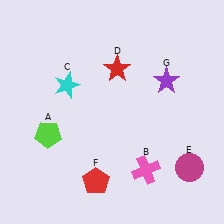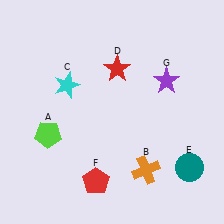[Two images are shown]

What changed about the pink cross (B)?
In Image 1, B is pink. In Image 2, it changed to orange.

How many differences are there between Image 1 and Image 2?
There are 2 differences between the two images.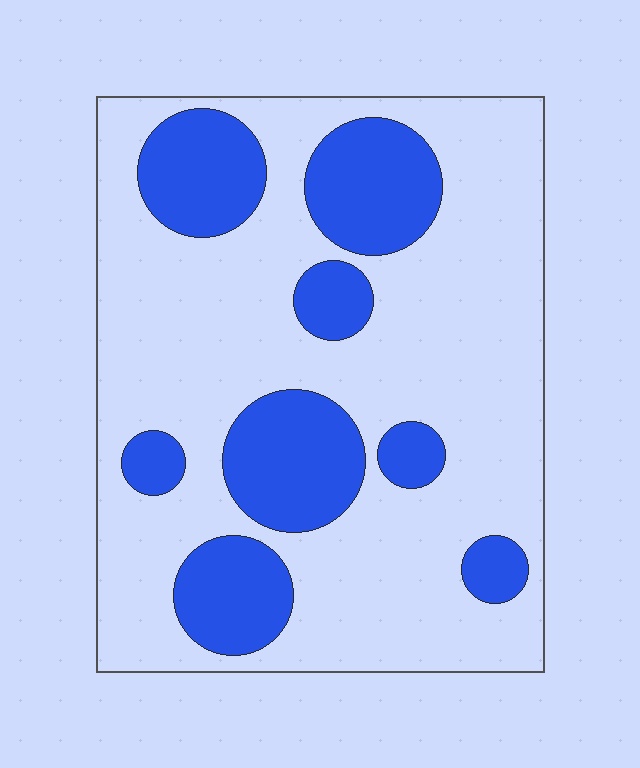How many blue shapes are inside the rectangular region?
8.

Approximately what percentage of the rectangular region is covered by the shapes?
Approximately 30%.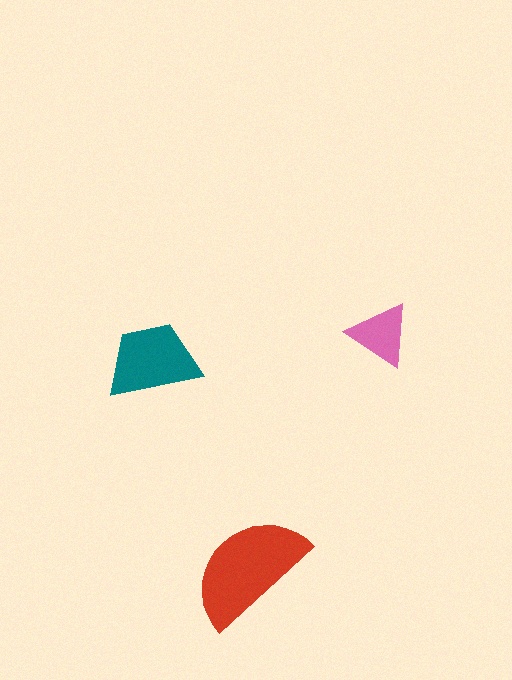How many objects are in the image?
There are 3 objects in the image.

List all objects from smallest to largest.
The pink triangle, the teal trapezoid, the red semicircle.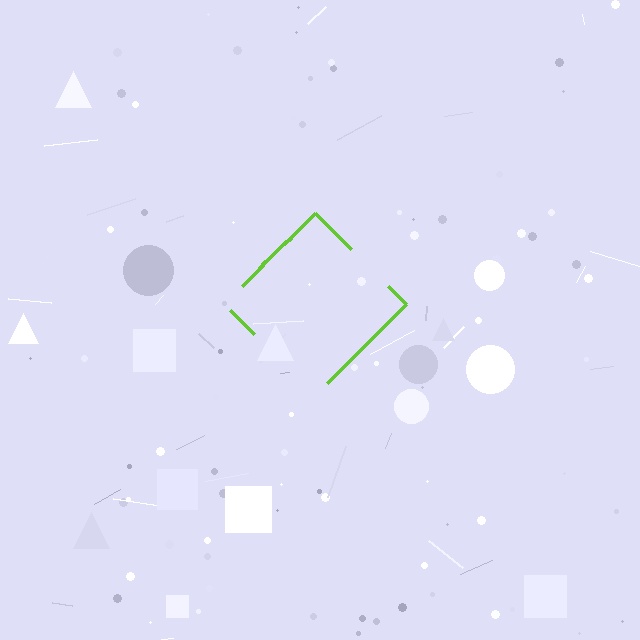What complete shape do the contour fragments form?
The contour fragments form a diamond.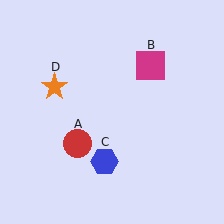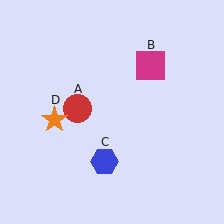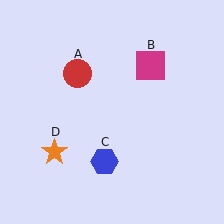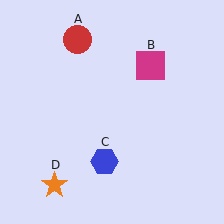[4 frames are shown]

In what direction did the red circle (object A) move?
The red circle (object A) moved up.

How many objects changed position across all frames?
2 objects changed position: red circle (object A), orange star (object D).